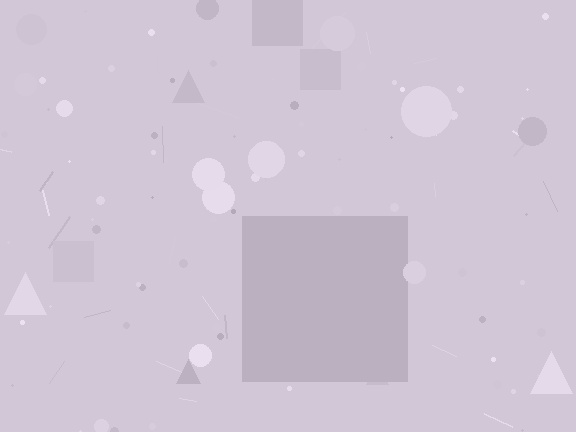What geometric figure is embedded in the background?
A square is embedded in the background.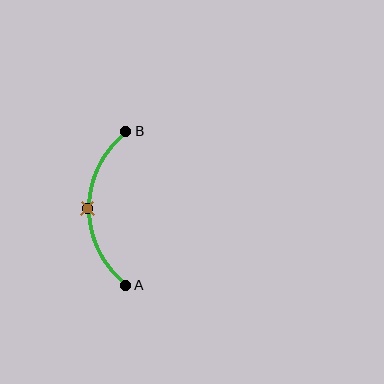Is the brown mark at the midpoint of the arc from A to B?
Yes. The brown mark lies on the arc at equal arc-length from both A and B — it is the arc midpoint.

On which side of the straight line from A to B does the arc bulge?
The arc bulges to the left of the straight line connecting A and B.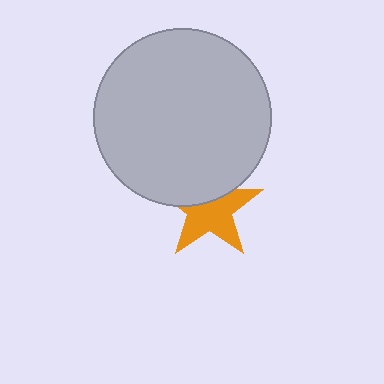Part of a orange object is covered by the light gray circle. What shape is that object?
It is a star.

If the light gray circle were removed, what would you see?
You would see the complete orange star.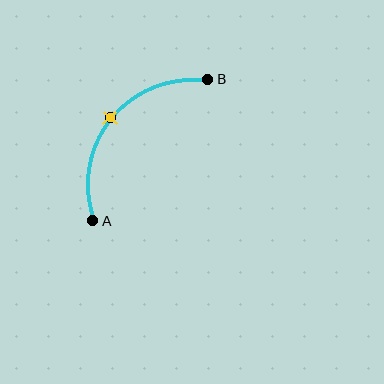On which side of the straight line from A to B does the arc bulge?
The arc bulges above and to the left of the straight line connecting A and B.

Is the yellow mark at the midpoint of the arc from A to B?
Yes. The yellow mark lies on the arc at equal arc-length from both A and B — it is the arc midpoint.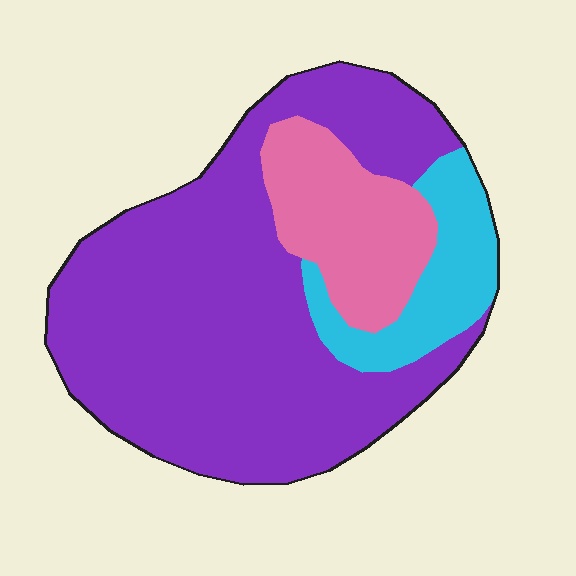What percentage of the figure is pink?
Pink covers about 20% of the figure.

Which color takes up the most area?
Purple, at roughly 70%.